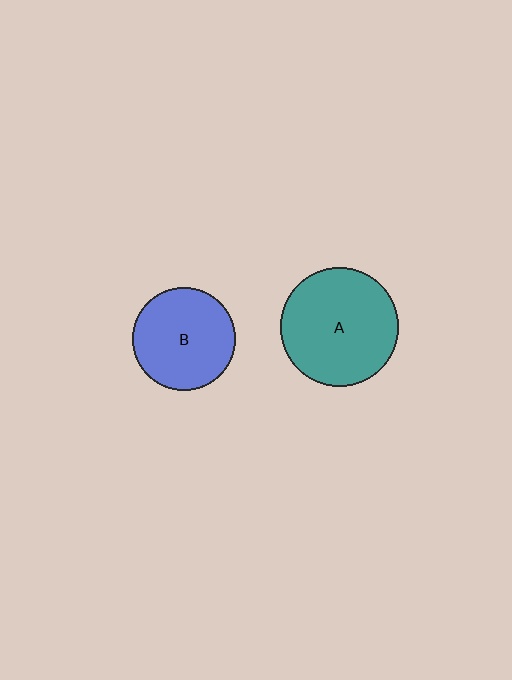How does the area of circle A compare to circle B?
Approximately 1.3 times.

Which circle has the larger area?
Circle A (teal).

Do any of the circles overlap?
No, none of the circles overlap.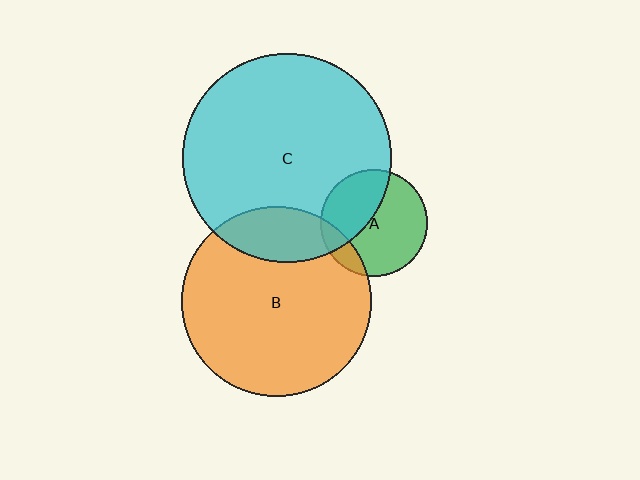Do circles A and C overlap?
Yes.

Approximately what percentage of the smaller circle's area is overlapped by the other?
Approximately 40%.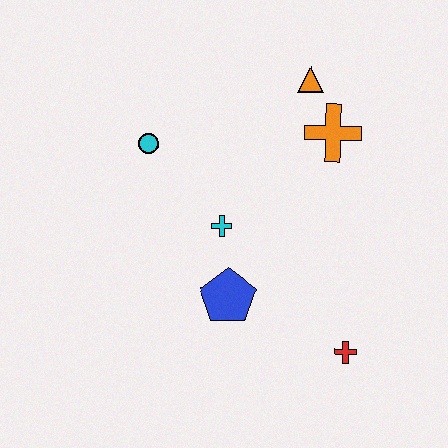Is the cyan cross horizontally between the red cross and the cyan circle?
Yes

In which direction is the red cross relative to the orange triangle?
The red cross is below the orange triangle.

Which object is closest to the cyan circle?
The cyan cross is closest to the cyan circle.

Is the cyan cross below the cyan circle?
Yes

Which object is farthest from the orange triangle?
The red cross is farthest from the orange triangle.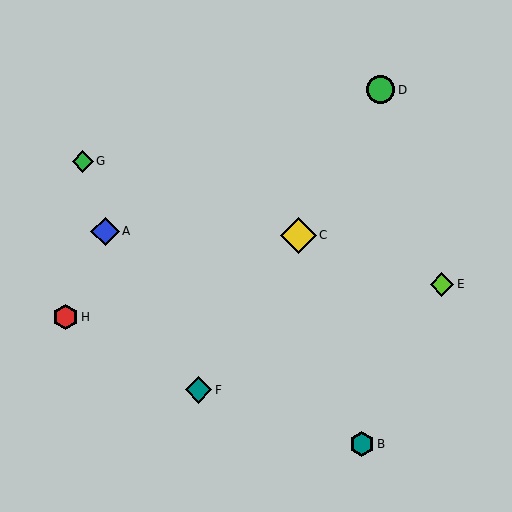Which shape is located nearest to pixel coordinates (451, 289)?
The lime diamond (labeled E) at (442, 284) is nearest to that location.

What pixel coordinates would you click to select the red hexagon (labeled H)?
Click at (65, 317) to select the red hexagon H.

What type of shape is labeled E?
Shape E is a lime diamond.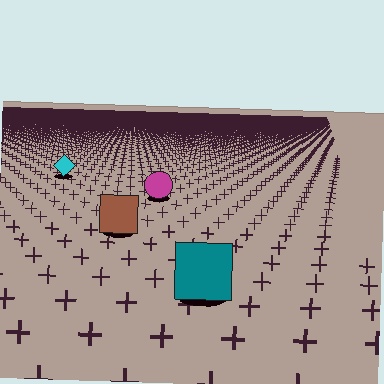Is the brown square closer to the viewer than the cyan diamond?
Yes. The brown square is closer — you can tell from the texture gradient: the ground texture is coarser near it.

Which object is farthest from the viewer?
The cyan diamond is farthest from the viewer. It appears smaller and the ground texture around it is denser.